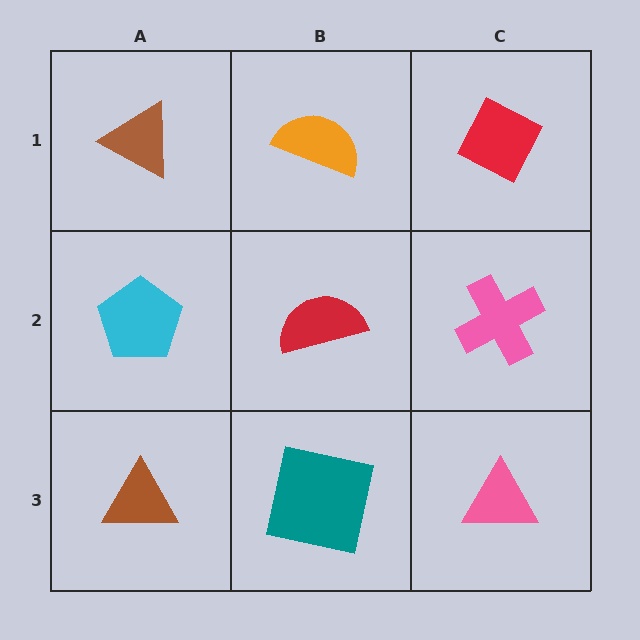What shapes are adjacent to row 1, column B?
A red semicircle (row 2, column B), a brown triangle (row 1, column A), a red diamond (row 1, column C).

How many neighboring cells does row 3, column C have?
2.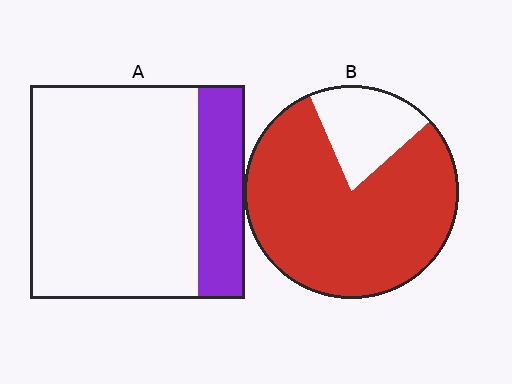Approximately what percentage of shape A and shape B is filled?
A is approximately 20% and B is approximately 80%.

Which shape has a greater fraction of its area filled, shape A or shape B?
Shape B.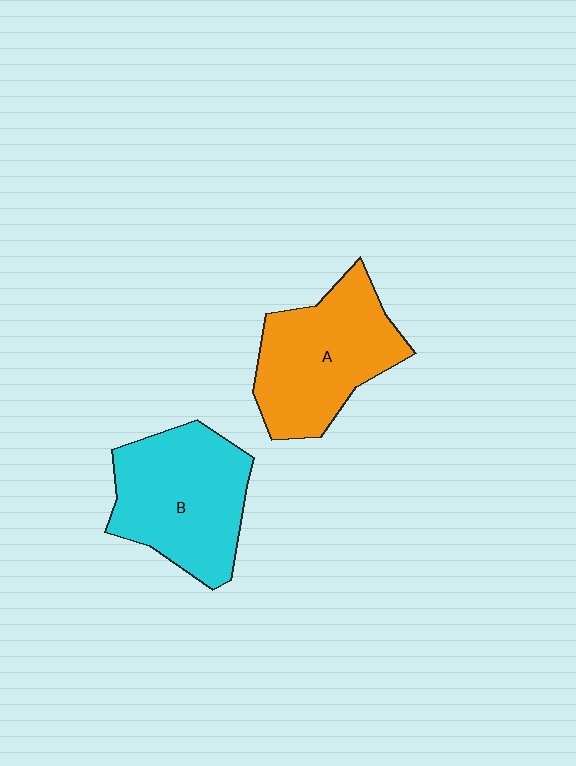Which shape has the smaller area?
Shape A (orange).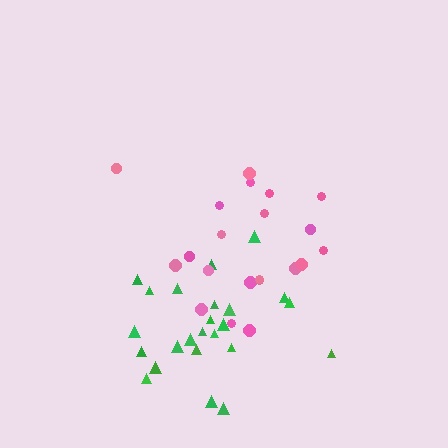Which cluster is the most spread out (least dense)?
Pink.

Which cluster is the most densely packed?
Green.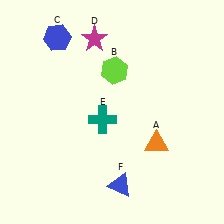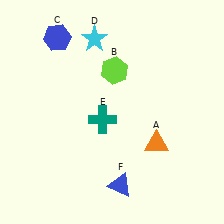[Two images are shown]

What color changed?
The star (D) changed from magenta in Image 1 to cyan in Image 2.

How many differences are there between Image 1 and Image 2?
There is 1 difference between the two images.